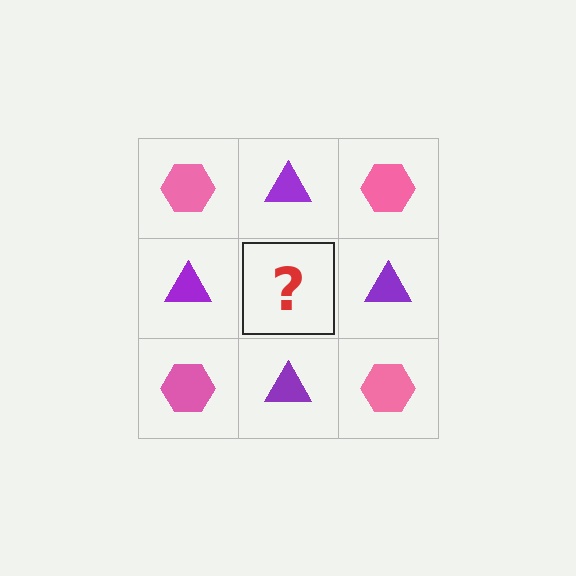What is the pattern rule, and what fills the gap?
The rule is that it alternates pink hexagon and purple triangle in a checkerboard pattern. The gap should be filled with a pink hexagon.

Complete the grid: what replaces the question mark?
The question mark should be replaced with a pink hexagon.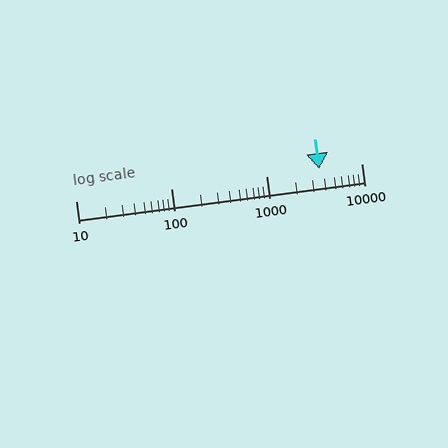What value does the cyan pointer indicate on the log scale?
The pointer indicates approximately 3600.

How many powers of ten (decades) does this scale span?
The scale spans 3 decades, from 10 to 10000.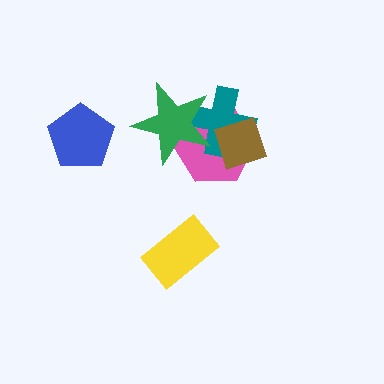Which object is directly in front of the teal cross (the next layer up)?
The brown diamond is directly in front of the teal cross.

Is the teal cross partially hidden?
Yes, it is partially covered by another shape.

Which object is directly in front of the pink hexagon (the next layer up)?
The teal cross is directly in front of the pink hexagon.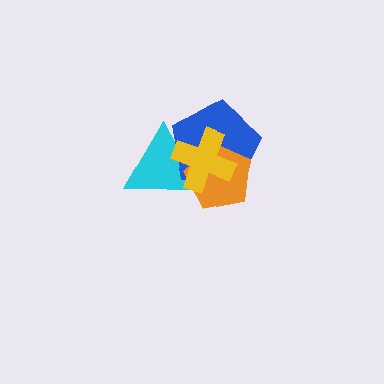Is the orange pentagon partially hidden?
Yes, it is partially covered by another shape.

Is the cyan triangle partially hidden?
Yes, it is partially covered by another shape.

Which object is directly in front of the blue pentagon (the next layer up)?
The orange pentagon is directly in front of the blue pentagon.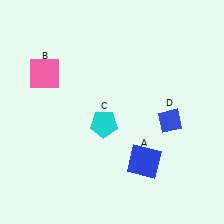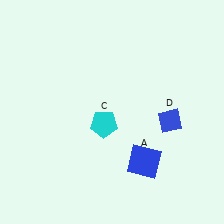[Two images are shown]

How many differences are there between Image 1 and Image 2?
There is 1 difference between the two images.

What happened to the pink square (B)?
The pink square (B) was removed in Image 2. It was in the top-left area of Image 1.